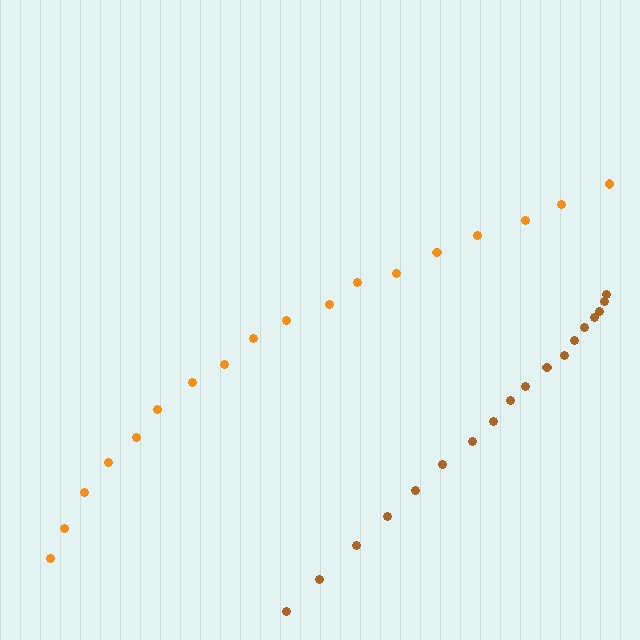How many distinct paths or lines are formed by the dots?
There are 2 distinct paths.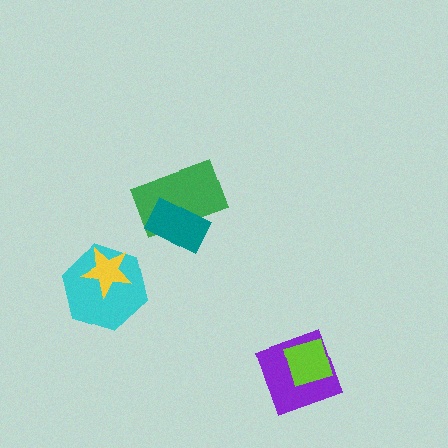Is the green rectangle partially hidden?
Yes, it is partially covered by another shape.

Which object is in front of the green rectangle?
The teal rectangle is in front of the green rectangle.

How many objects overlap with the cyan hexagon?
1 object overlaps with the cyan hexagon.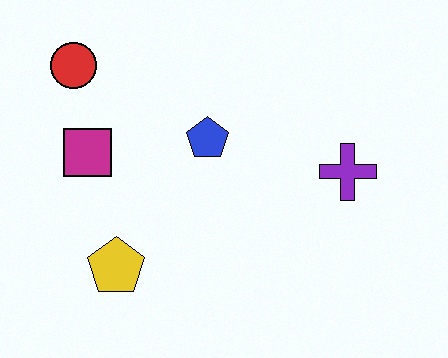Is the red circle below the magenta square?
No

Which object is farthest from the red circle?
The purple cross is farthest from the red circle.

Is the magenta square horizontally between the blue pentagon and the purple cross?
No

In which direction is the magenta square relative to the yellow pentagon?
The magenta square is above the yellow pentagon.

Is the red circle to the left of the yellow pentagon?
Yes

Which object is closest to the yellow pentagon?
The magenta square is closest to the yellow pentagon.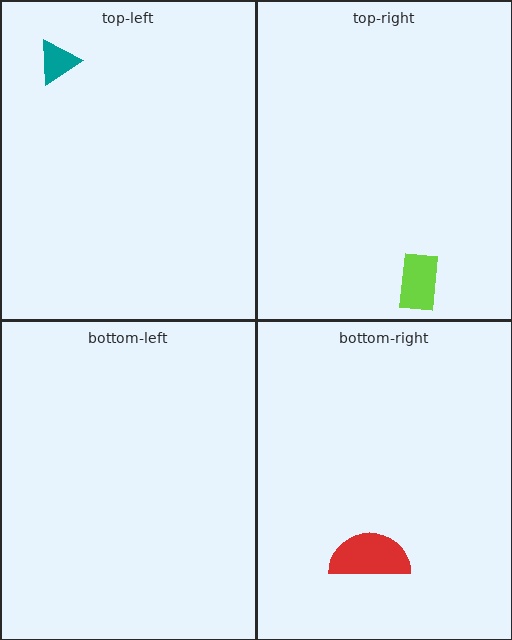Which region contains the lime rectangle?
The top-right region.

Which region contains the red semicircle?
The bottom-right region.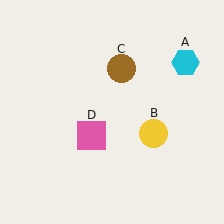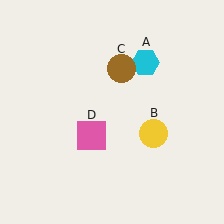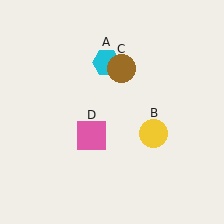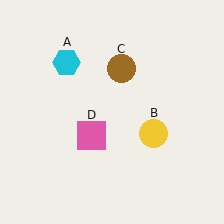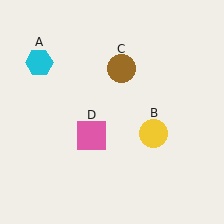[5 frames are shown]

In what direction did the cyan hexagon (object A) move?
The cyan hexagon (object A) moved left.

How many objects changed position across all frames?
1 object changed position: cyan hexagon (object A).